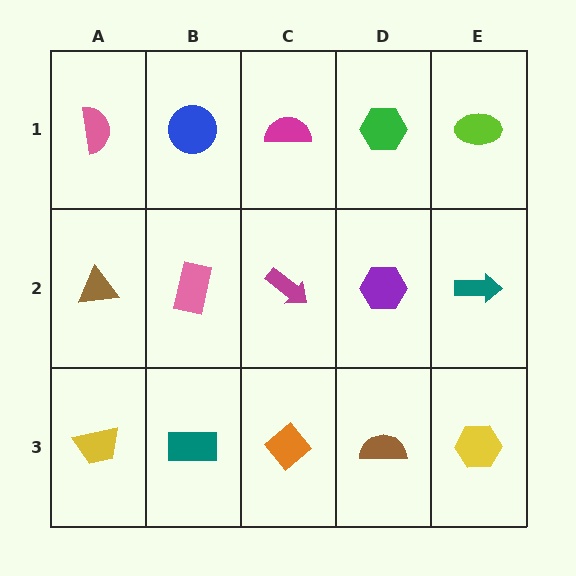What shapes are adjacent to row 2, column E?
A lime ellipse (row 1, column E), a yellow hexagon (row 3, column E), a purple hexagon (row 2, column D).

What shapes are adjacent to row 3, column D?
A purple hexagon (row 2, column D), an orange diamond (row 3, column C), a yellow hexagon (row 3, column E).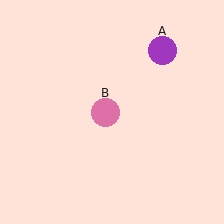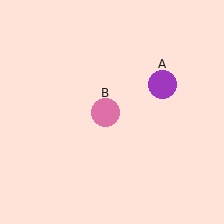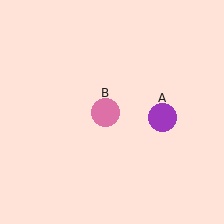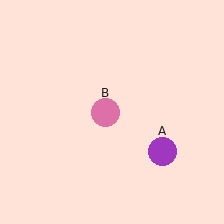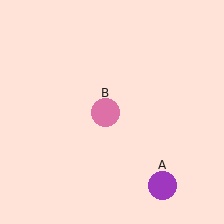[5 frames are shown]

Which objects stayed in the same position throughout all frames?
Pink circle (object B) remained stationary.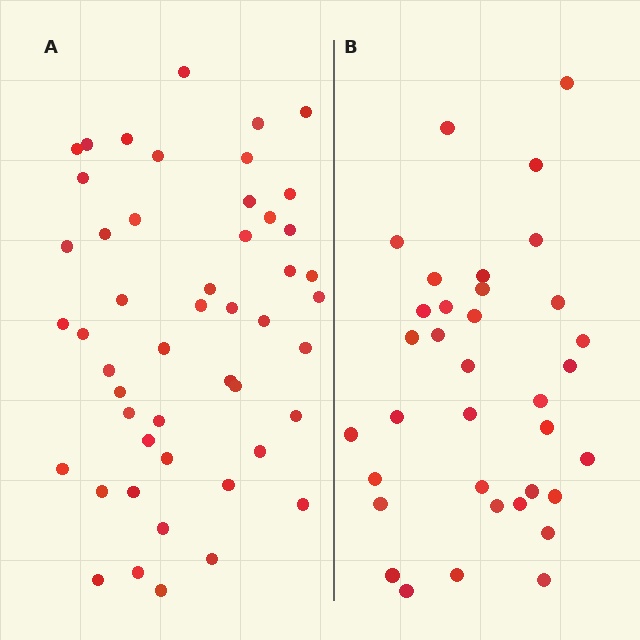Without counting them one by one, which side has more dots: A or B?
Region A (the left region) has more dots.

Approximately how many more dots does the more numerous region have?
Region A has approximately 15 more dots than region B.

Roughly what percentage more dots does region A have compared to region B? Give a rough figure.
About 40% more.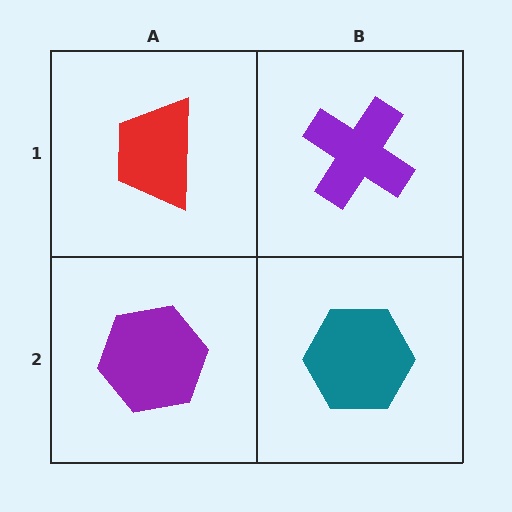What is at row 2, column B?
A teal hexagon.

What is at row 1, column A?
A red trapezoid.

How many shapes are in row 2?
2 shapes.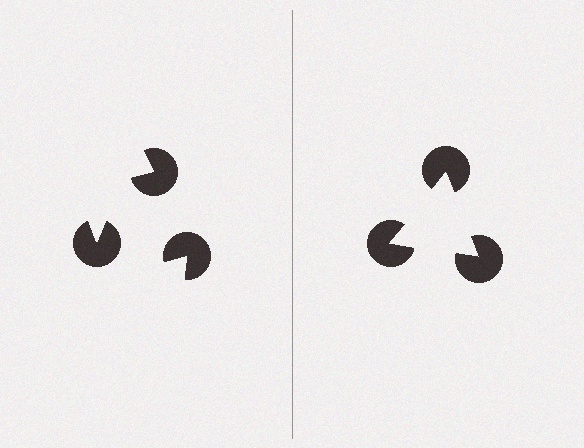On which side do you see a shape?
An illusory triangle appears on the right side. On the left side the wedge cuts are rotated, so no coherent shape forms.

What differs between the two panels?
The pac-man discs are positioned identically on both sides; only the wedge orientations differ. On the right they align to a triangle; on the left they are misaligned.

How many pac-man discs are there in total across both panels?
6 — 3 on each side.